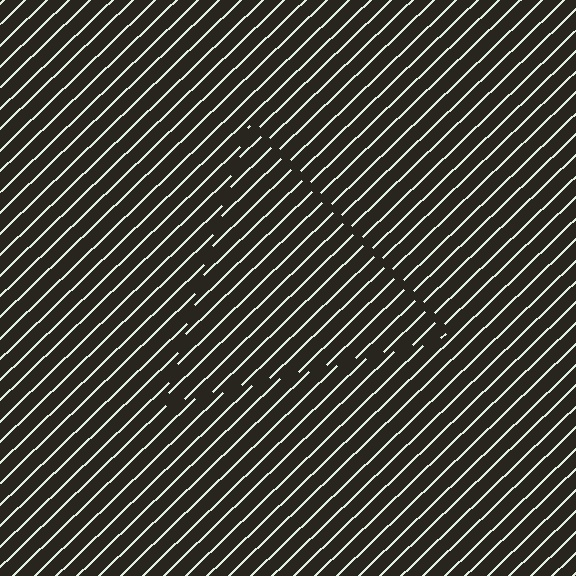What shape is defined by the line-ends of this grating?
An illusory triangle. The interior of the shape contains the same grating, shifted by half a period — the contour is defined by the phase discontinuity where line-ends from the inner and outer gratings abut.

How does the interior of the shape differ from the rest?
The interior of the shape contains the same grating, shifted by half a period — the contour is defined by the phase discontinuity where line-ends from the inner and outer gratings abut.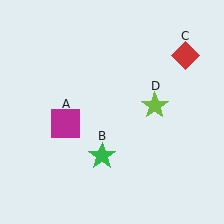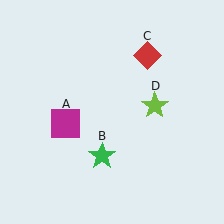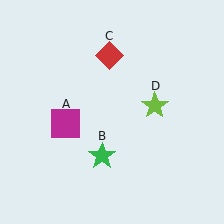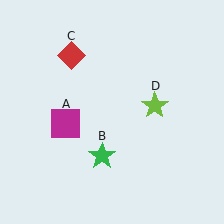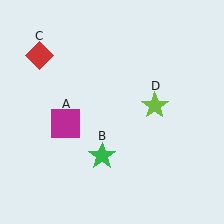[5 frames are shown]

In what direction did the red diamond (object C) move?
The red diamond (object C) moved left.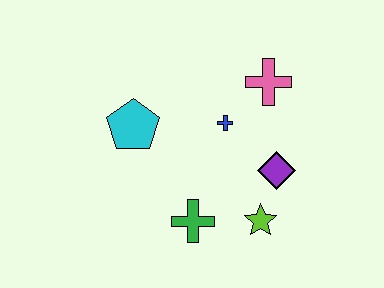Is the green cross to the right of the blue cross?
No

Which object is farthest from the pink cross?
The green cross is farthest from the pink cross.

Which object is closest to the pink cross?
The blue cross is closest to the pink cross.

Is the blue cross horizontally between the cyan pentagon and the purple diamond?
Yes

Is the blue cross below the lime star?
No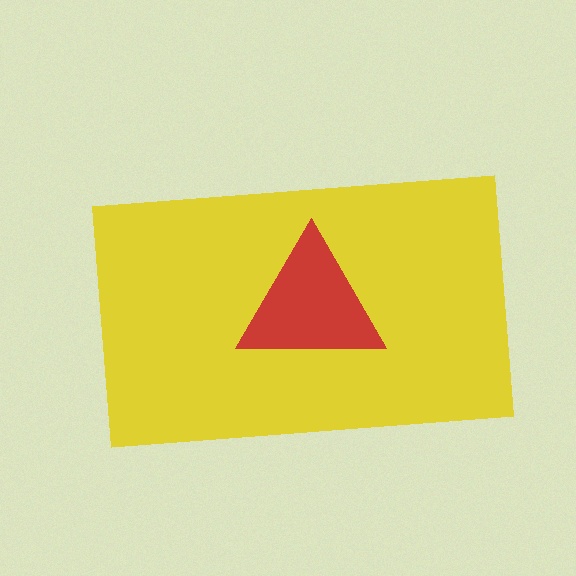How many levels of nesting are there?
2.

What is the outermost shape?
The yellow rectangle.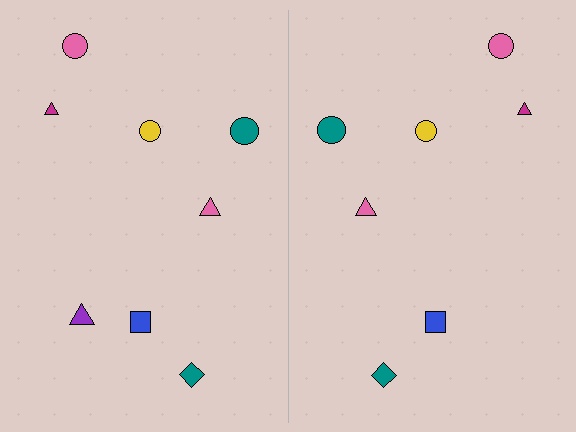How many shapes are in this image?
There are 15 shapes in this image.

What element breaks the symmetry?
A purple triangle is missing from the right side.